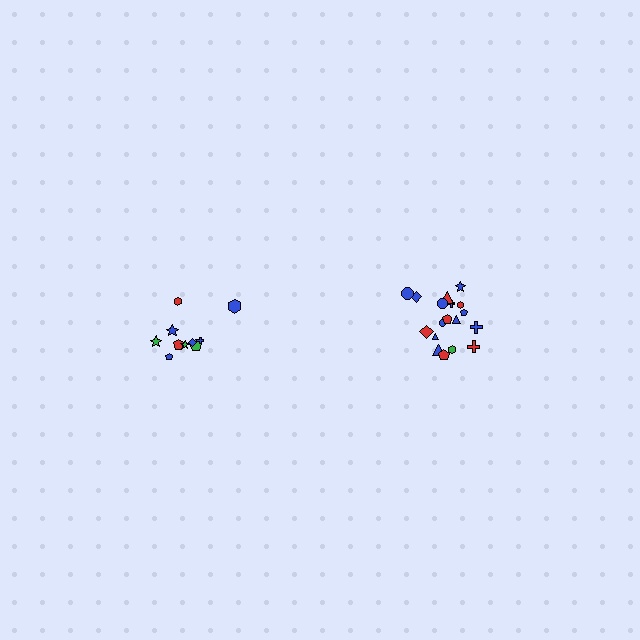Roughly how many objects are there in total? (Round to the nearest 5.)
Roughly 30 objects in total.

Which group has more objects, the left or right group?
The right group.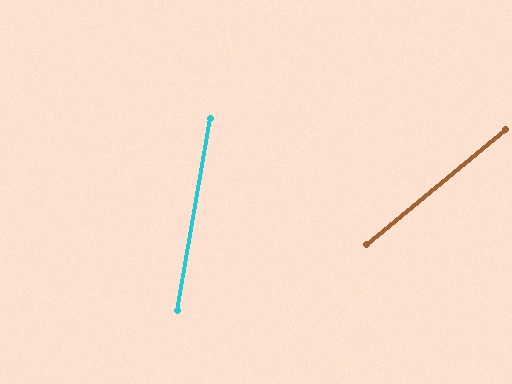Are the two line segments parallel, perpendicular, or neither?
Neither parallel nor perpendicular — they differ by about 41°.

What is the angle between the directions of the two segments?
Approximately 41 degrees.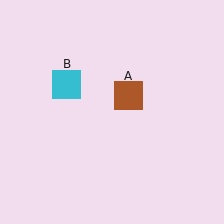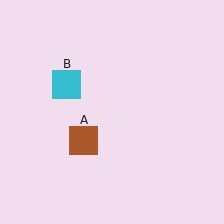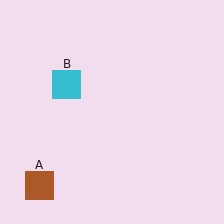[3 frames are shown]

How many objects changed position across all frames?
1 object changed position: brown square (object A).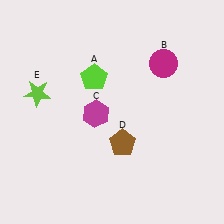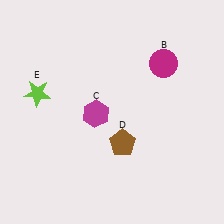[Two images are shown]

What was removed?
The lime pentagon (A) was removed in Image 2.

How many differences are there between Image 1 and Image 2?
There is 1 difference between the two images.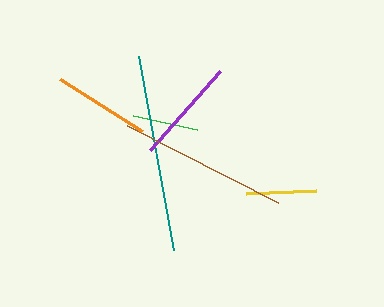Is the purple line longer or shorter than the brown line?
The brown line is longer than the purple line.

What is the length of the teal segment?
The teal segment is approximately 198 pixels long.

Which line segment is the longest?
The teal line is the longest at approximately 198 pixels.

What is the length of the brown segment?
The brown segment is approximately 170 pixels long.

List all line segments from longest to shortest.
From longest to shortest: teal, brown, purple, orange, yellow, green.